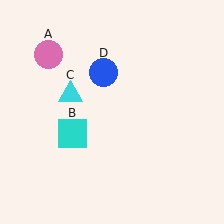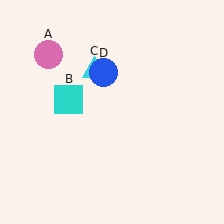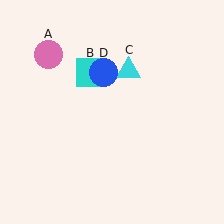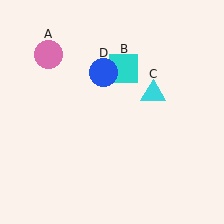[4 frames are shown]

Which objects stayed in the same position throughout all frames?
Pink circle (object A) and blue circle (object D) remained stationary.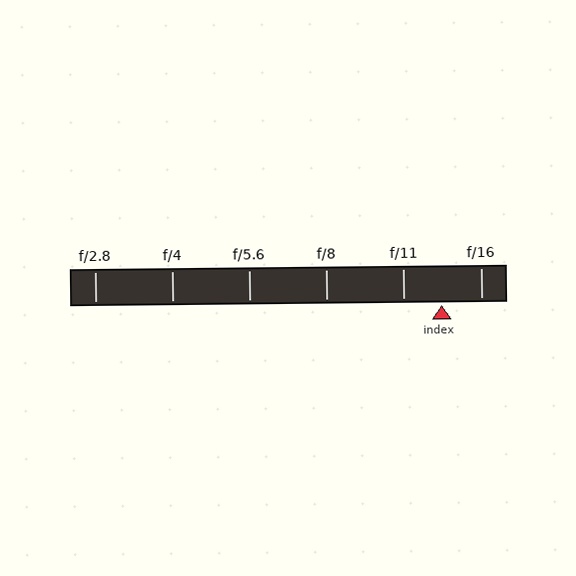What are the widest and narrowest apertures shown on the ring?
The widest aperture shown is f/2.8 and the narrowest is f/16.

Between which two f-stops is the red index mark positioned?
The index mark is between f/11 and f/16.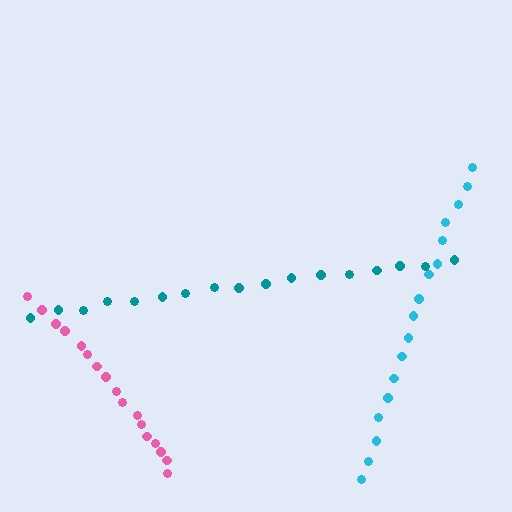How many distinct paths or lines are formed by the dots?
There are 3 distinct paths.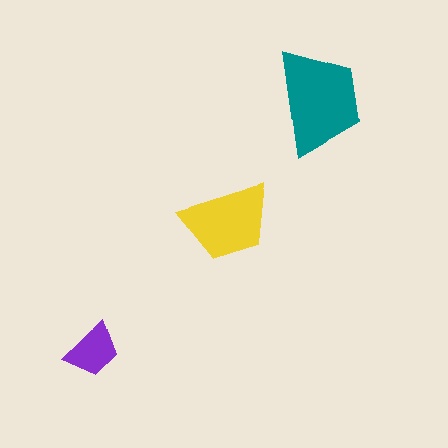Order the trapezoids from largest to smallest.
the teal one, the yellow one, the purple one.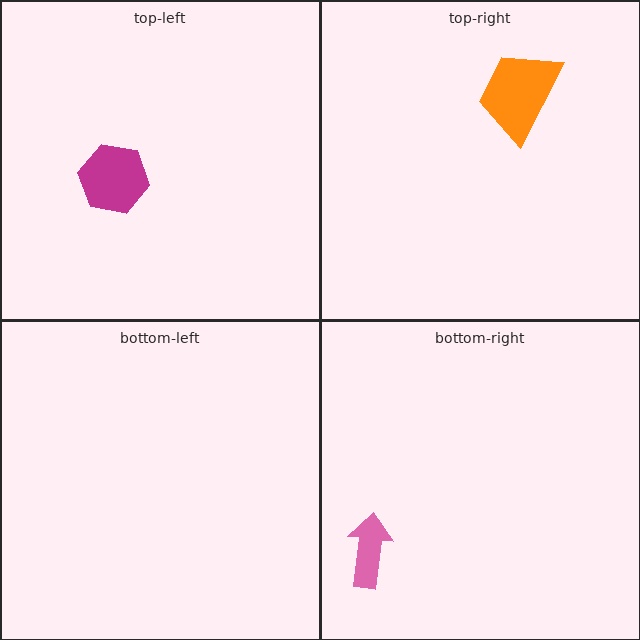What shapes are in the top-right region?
The orange trapezoid.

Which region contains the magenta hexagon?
The top-left region.